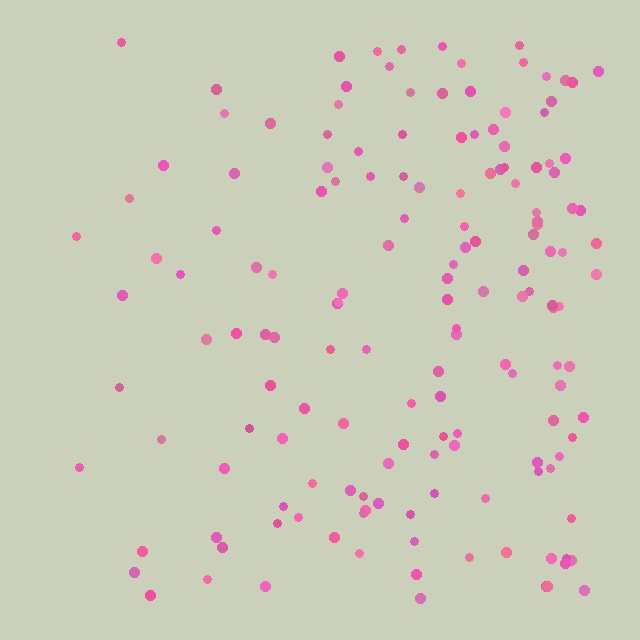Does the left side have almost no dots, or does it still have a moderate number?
Still a moderate number, just noticeably fewer than the right.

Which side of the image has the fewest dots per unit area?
The left.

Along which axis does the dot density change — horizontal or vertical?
Horizontal.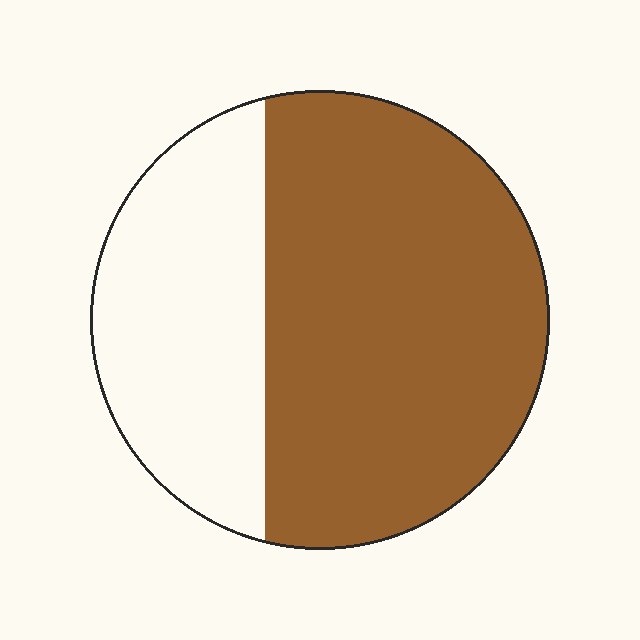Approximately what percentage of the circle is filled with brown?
Approximately 65%.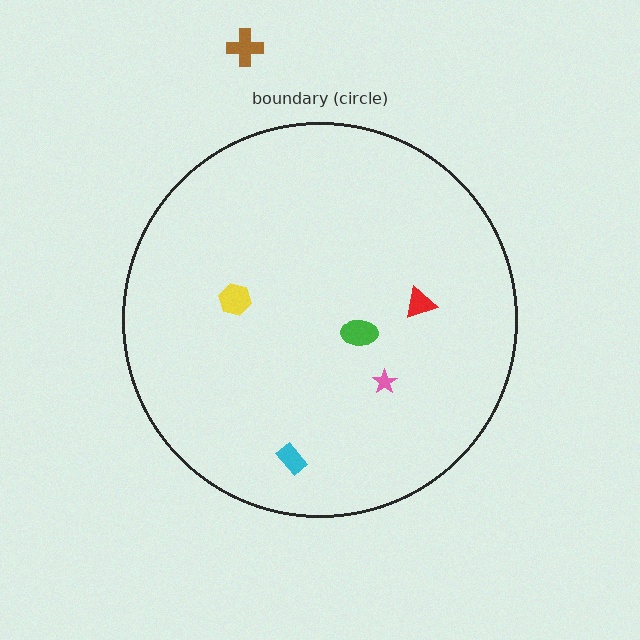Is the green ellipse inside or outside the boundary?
Inside.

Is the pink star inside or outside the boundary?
Inside.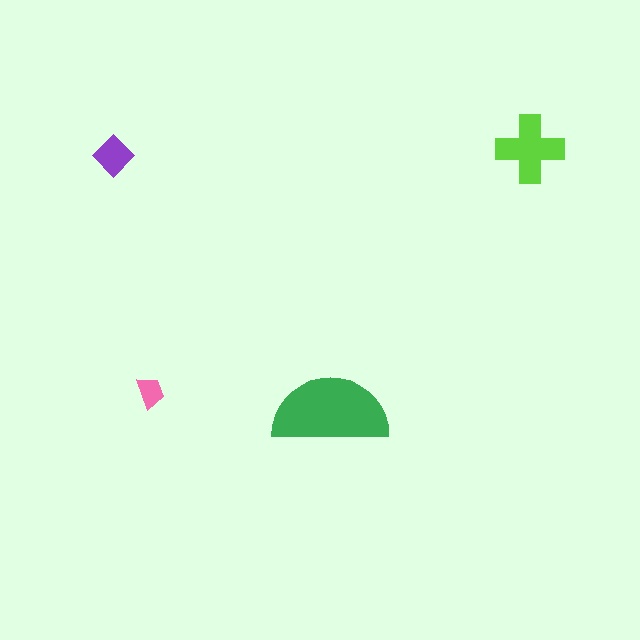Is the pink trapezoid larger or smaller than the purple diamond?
Smaller.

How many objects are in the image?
There are 4 objects in the image.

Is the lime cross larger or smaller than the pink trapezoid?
Larger.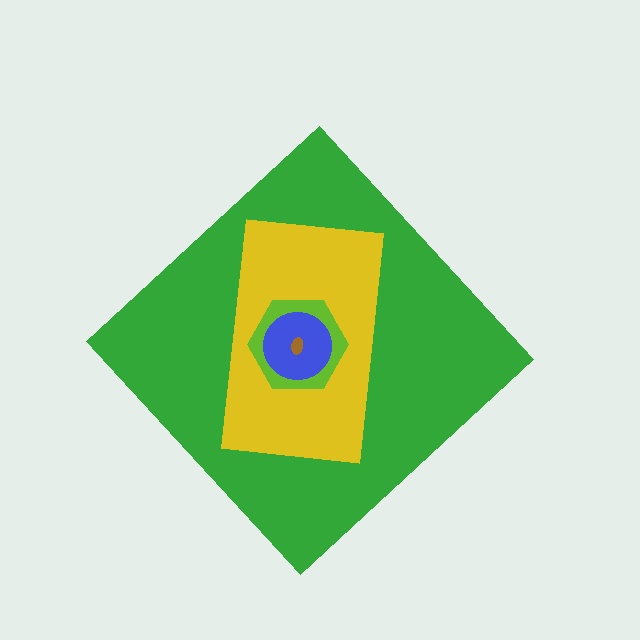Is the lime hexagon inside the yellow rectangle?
Yes.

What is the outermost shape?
The green diamond.